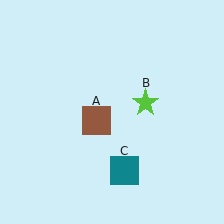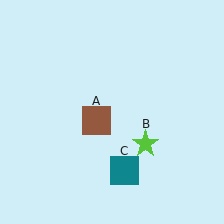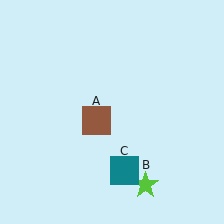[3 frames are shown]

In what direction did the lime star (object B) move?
The lime star (object B) moved down.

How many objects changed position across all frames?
1 object changed position: lime star (object B).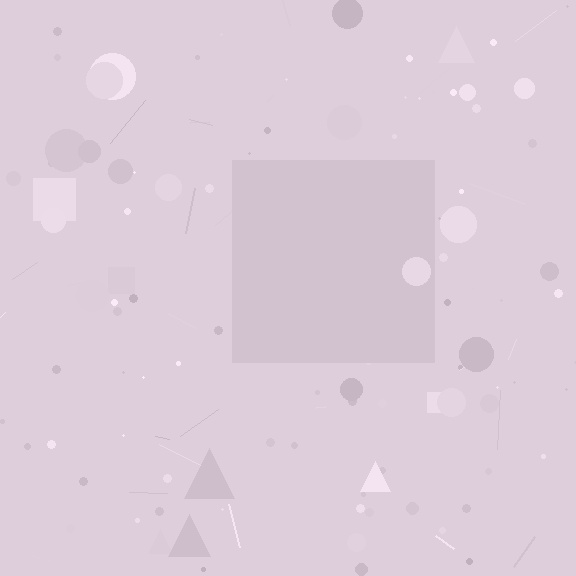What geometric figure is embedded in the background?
A square is embedded in the background.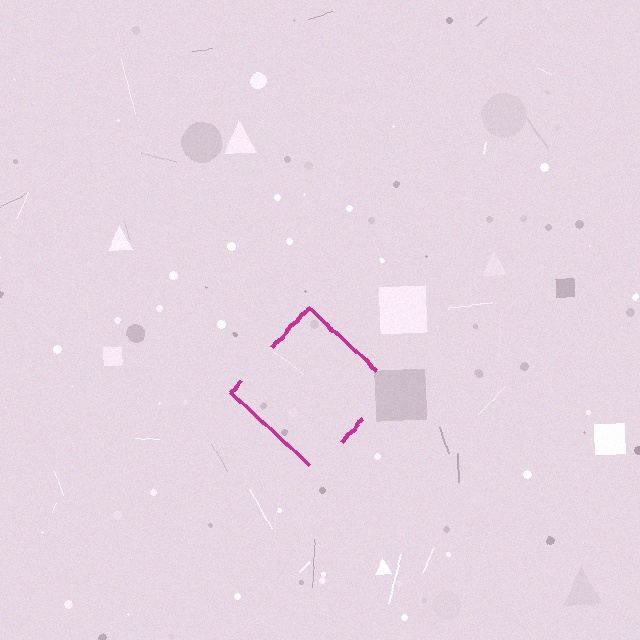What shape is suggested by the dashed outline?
The dashed outline suggests a diamond.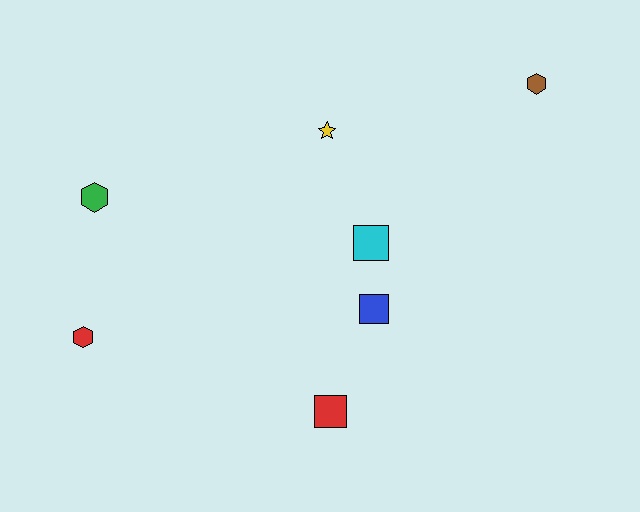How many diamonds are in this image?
There are no diamonds.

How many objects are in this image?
There are 7 objects.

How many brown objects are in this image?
There is 1 brown object.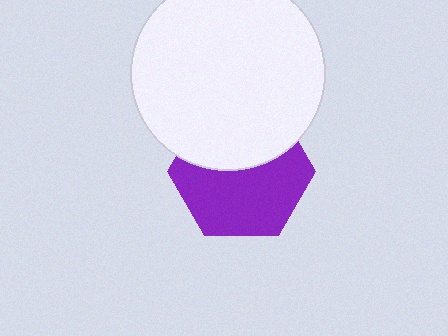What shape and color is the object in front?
The object in front is a white circle.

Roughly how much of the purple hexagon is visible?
About half of it is visible (roughly 59%).